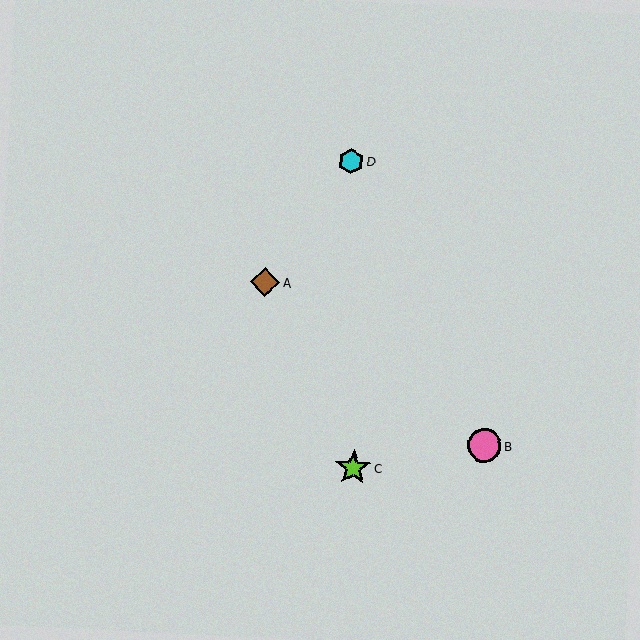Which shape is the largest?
The lime star (labeled C) is the largest.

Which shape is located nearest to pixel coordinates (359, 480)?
The lime star (labeled C) at (353, 468) is nearest to that location.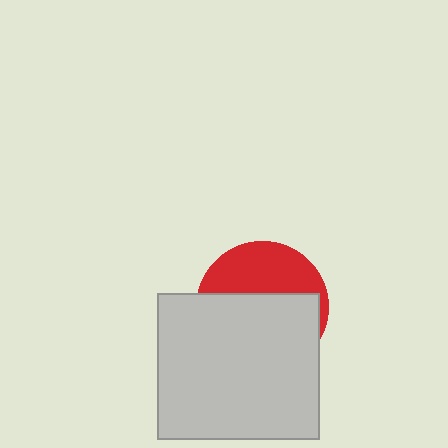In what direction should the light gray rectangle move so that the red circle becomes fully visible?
The light gray rectangle should move down. That is the shortest direction to clear the overlap and leave the red circle fully visible.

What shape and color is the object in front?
The object in front is a light gray rectangle.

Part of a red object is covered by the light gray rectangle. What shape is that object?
It is a circle.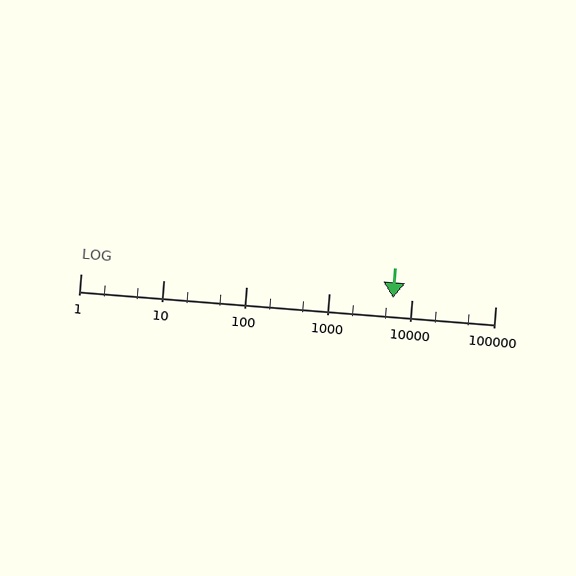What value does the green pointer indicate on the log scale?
The pointer indicates approximately 5800.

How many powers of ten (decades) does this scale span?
The scale spans 5 decades, from 1 to 100000.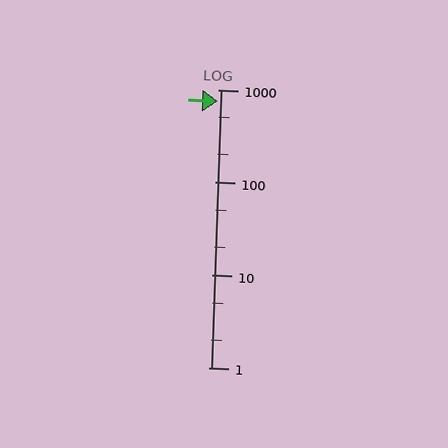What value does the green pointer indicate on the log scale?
The pointer indicates approximately 750.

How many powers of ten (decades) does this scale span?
The scale spans 3 decades, from 1 to 1000.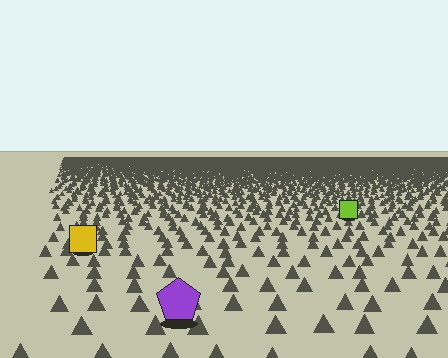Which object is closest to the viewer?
The purple pentagon is closest. The texture marks near it are larger and more spread out.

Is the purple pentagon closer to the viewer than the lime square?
Yes. The purple pentagon is closer — you can tell from the texture gradient: the ground texture is coarser near it.